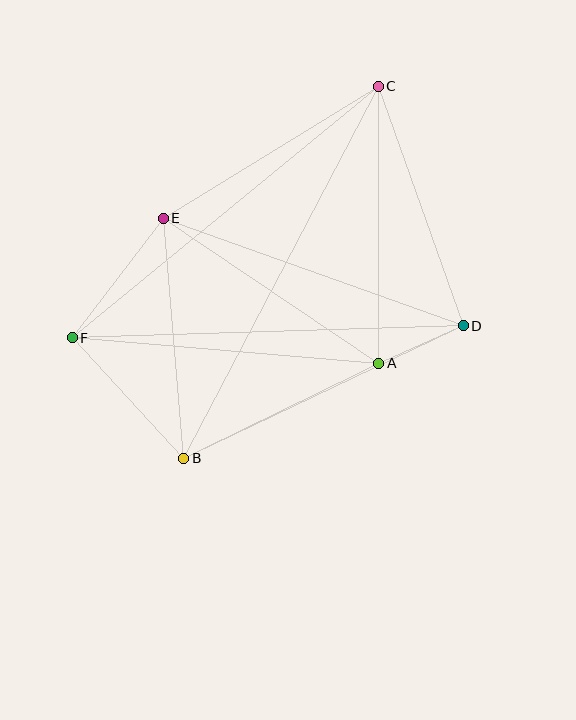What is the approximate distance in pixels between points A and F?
The distance between A and F is approximately 308 pixels.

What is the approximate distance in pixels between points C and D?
The distance between C and D is approximately 254 pixels.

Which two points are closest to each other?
Points A and D are closest to each other.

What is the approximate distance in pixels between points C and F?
The distance between C and F is approximately 396 pixels.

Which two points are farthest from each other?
Points B and C are farthest from each other.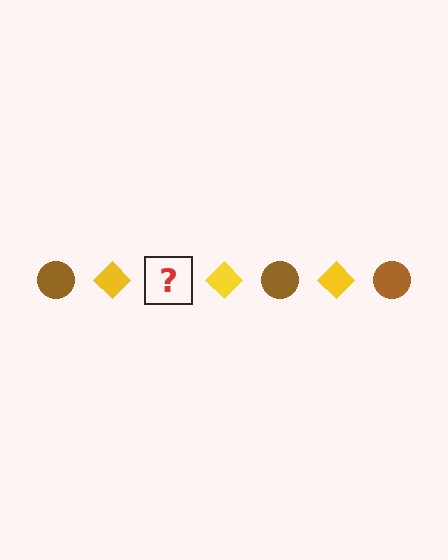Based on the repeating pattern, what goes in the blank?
The blank should be a brown circle.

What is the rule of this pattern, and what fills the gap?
The rule is that the pattern alternates between brown circle and yellow diamond. The gap should be filled with a brown circle.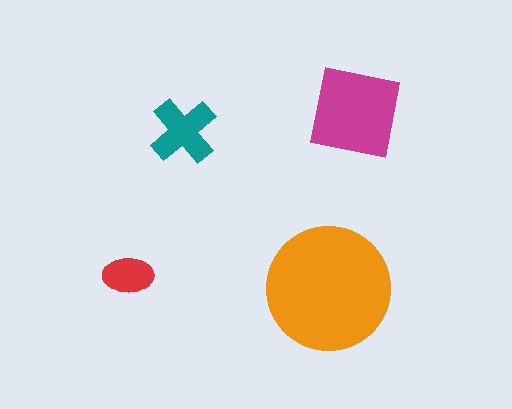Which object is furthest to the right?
The magenta square is rightmost.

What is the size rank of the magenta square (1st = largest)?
2nd.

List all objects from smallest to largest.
The red ellipse, the teal cross, the magenta square, the orange circle.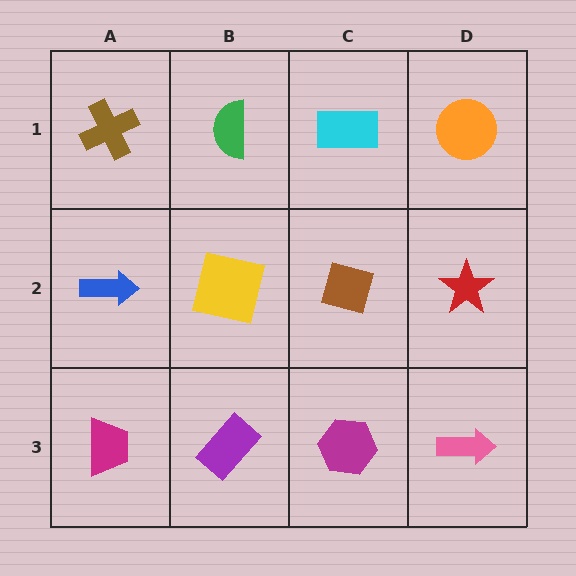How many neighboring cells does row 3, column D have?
2.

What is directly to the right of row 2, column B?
A brown square.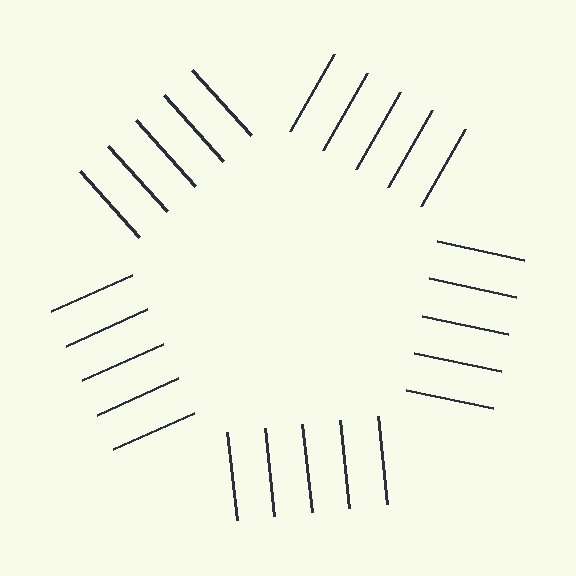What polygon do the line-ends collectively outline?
An illusory pentagon — the line segments terminate on its edges but no continuous stroke is drawn.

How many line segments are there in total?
25 — 5 along each of the 5 edges.